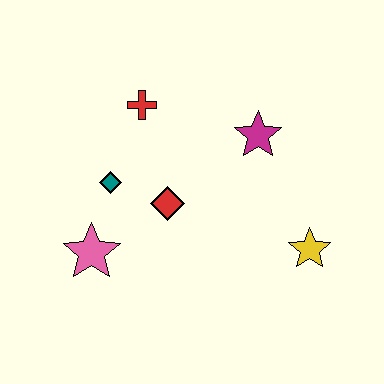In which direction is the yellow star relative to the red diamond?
The yellow star is to the right of the red diamond.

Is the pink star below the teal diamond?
Yes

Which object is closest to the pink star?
The teal diamond is closest to the pink star.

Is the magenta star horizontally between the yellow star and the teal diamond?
Yes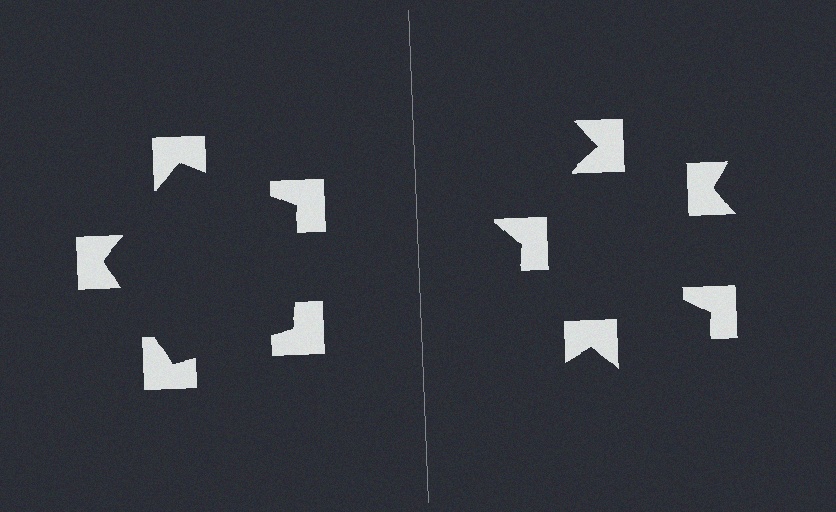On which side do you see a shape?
An illusory pentagon appears on the left side. On the right side the wedge cuts are rotated, so no coherent shape forms.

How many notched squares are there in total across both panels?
10 — 5 on each side.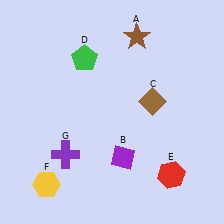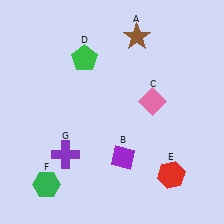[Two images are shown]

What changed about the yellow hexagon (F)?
In Image 1, F is yellow. In Image 2, it changed to green.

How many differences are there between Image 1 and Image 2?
There are 2 differences between the two images.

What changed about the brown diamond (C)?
In Image 1, C is brown. In Image 2, it changed to pink.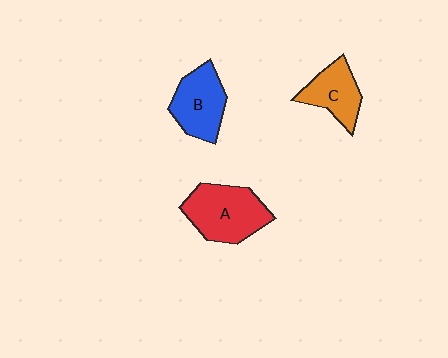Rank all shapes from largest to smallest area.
From largest to smallest: A (red), B (blue), C (orange).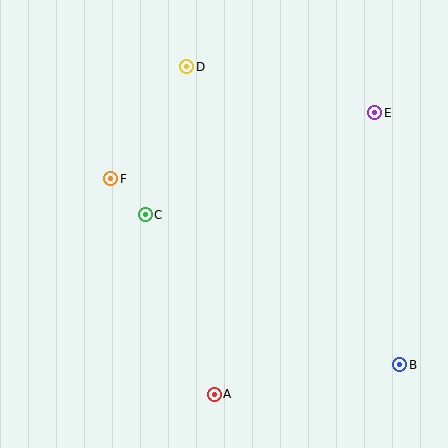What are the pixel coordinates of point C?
Point C is at (145, 215).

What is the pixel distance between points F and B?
The distance between F and B is 344 pixels.